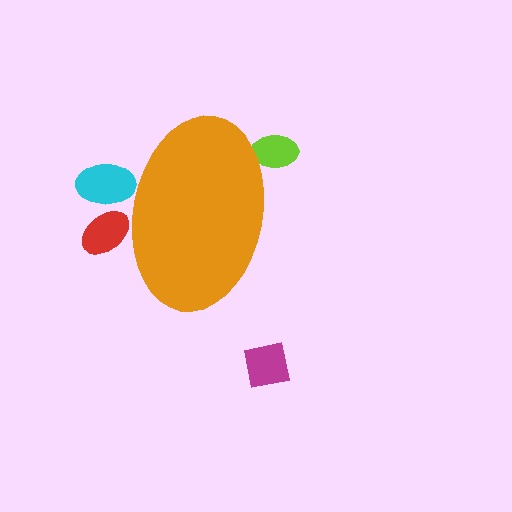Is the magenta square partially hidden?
No, the magenta square is fully visible.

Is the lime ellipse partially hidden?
Yes, the lime ellipse is partially hidden behind the orange ellipse.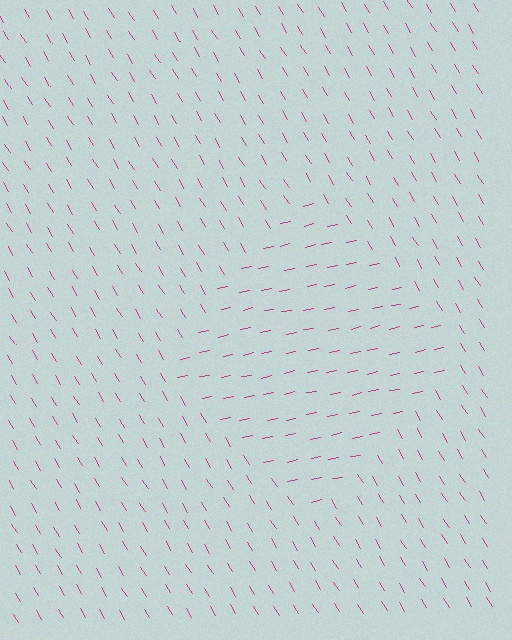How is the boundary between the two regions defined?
The boundary is defined purely by a change in line orientation (approximately 71 degrees difference). All lines are the same color and thickness.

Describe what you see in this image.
The image is filled with small magenta line segments. A diamond region in the image has lines oriented differently from the surrounding lines, creating a visible texture boundary.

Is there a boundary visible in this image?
Yes, there is a texture boundary formed by a change in line orientation.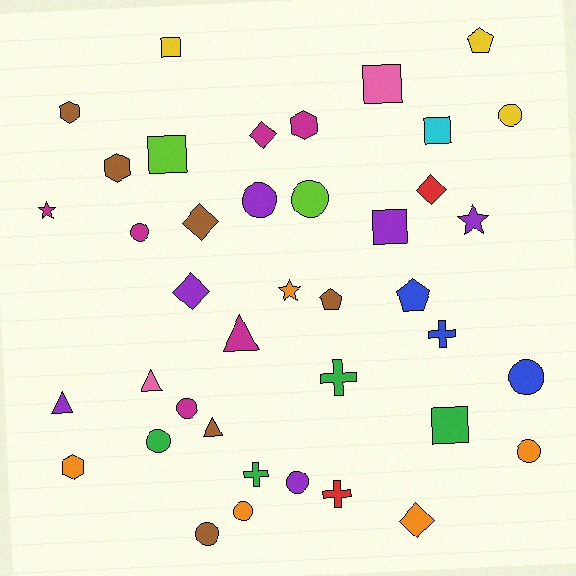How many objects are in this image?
There are 40 objects.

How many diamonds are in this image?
There are 5 diamonds.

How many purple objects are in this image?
There are 6 purple objects.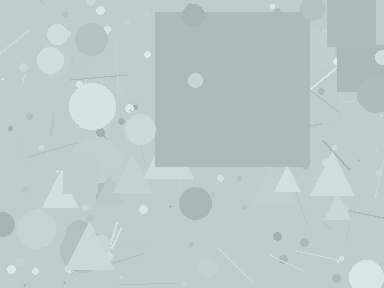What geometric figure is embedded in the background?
A square is embedded in the background.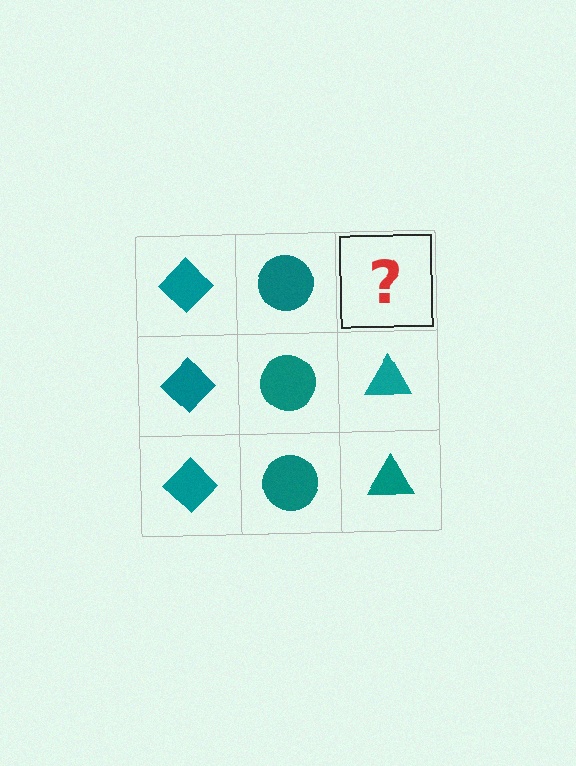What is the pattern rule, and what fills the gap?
The rule is that each column has a consistent shape. The gap should be filled with a teal triangle.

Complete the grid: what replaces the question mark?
The question mark should be replaced with a teal triangle.